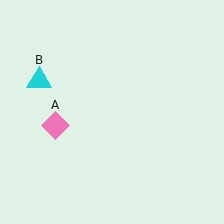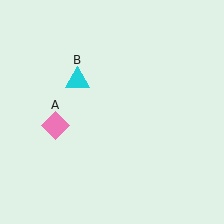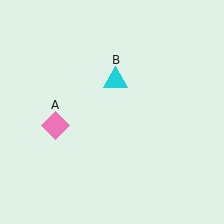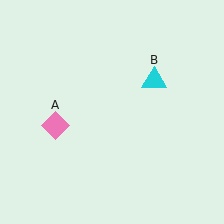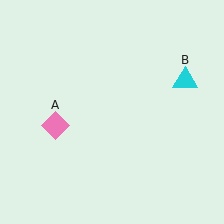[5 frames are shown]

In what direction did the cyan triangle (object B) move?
The cyan triangle (object B) moved right.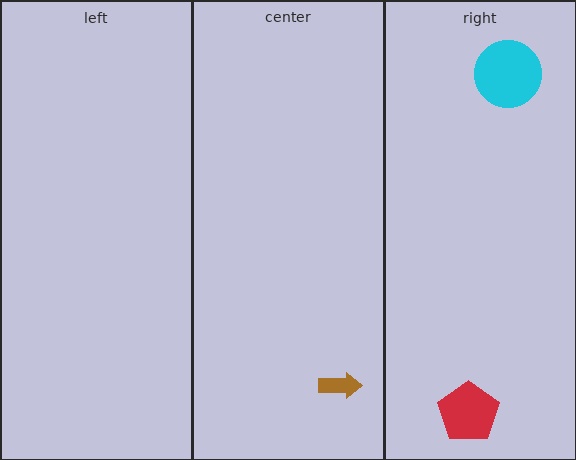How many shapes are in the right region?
2.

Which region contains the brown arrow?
The center region.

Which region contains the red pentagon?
The right region.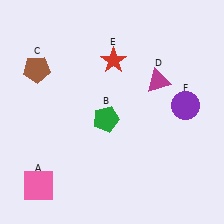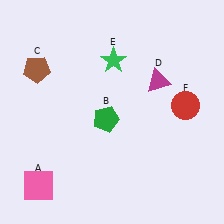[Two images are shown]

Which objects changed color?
E changed from red to green. F changed from purple to red.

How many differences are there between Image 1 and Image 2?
There are 2 differences between the two images.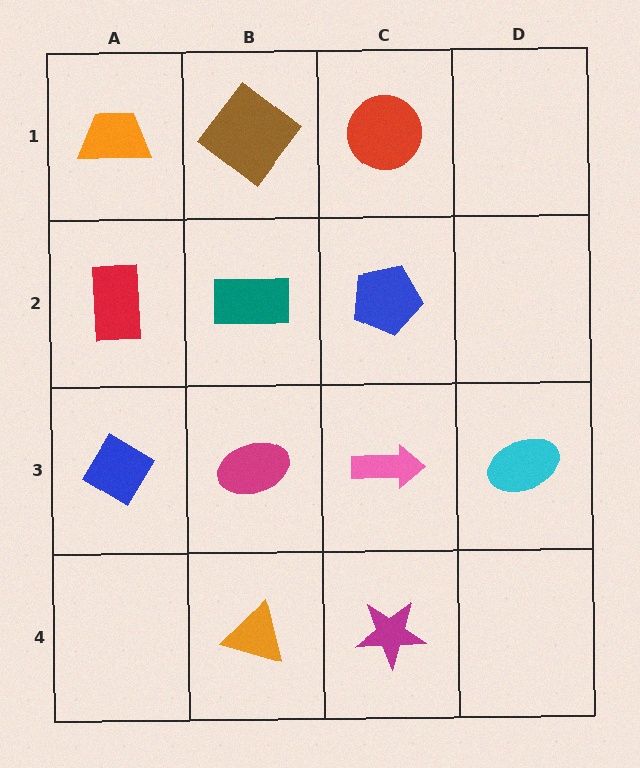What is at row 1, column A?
An orange trapezoid.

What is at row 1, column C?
A red circle.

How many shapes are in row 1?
3 shapes.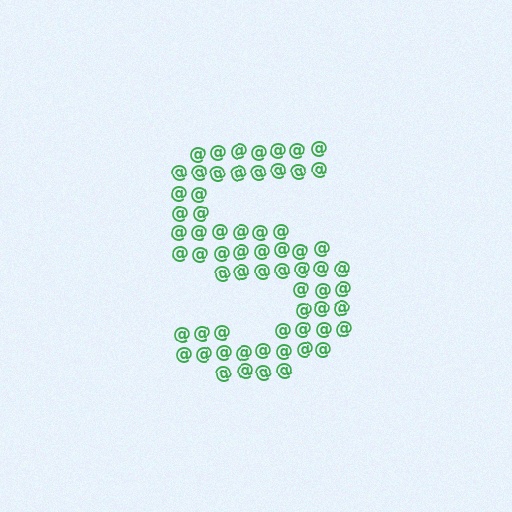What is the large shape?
The large shape is the letter S.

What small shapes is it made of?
It is made of small at signs.